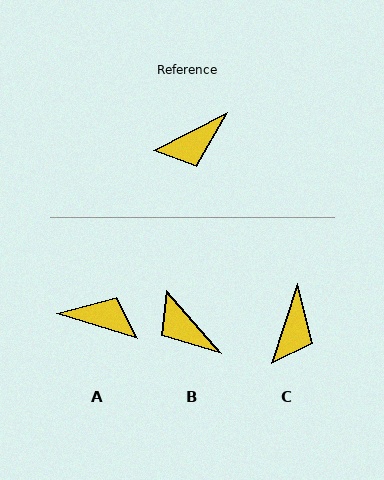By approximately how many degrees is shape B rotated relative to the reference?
Approximately 76 degrees clockwise.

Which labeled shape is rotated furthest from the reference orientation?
A, about 136 degrees away.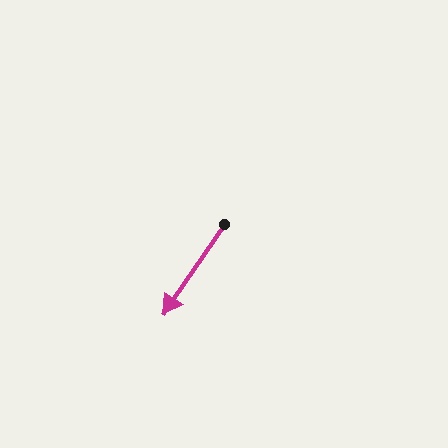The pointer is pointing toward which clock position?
Roughly 7 o'clock.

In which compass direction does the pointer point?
Southwest.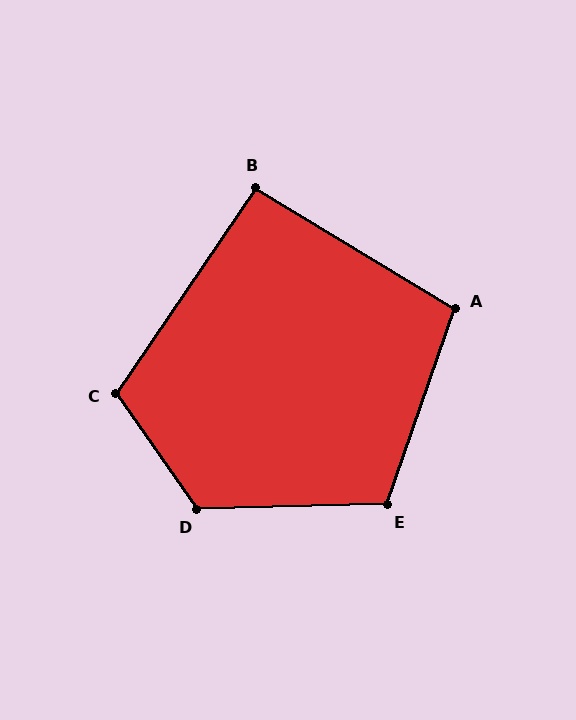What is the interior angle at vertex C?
Approximately 111 degrees (obtuse).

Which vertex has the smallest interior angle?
B, at approximately 93 degrees.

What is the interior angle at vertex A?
Approximately 102 degrees (obtuse).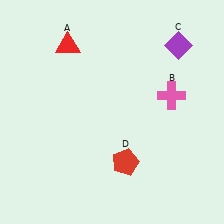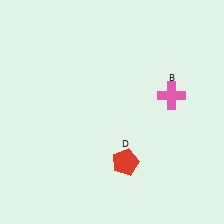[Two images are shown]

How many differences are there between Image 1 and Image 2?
There are 2 differences between the two images.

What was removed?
The purple diamond (C), the red triangle (A) were removed in Image 2.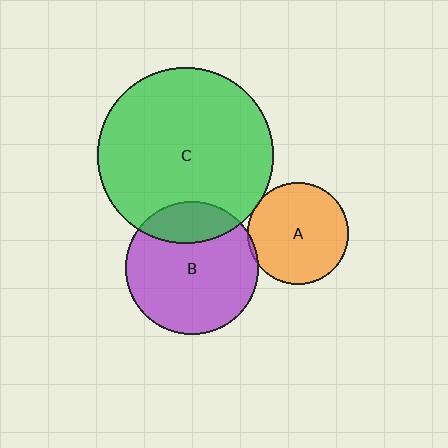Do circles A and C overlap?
Yes.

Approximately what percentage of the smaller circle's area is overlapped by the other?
Approximately 5%.